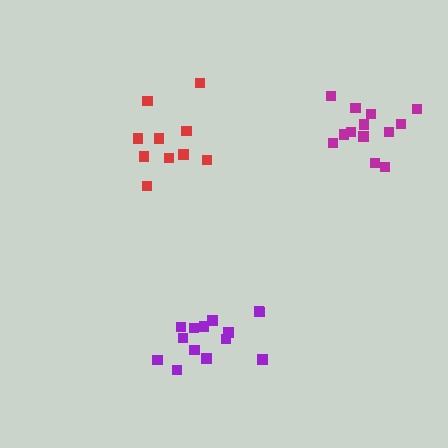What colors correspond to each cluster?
The clusters are colored: purple, red, magenta.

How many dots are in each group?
Group 1: 14 dots, Group 2: 10 dots, Group 3: 13 dots (37 total).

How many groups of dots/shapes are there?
There are 3 groups.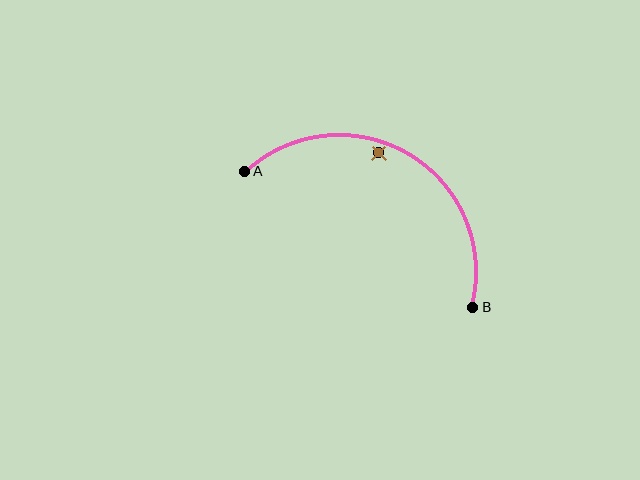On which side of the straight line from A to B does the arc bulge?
The arc bulges above the straight line connecting A and B.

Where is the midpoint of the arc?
The arc midpoint is the point on the curve farthest from the straight line joining A and B. It sits above that line.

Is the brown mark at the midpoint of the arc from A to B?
No — the brown mark does not lie on the arc at all. It sits slightly inside the curve.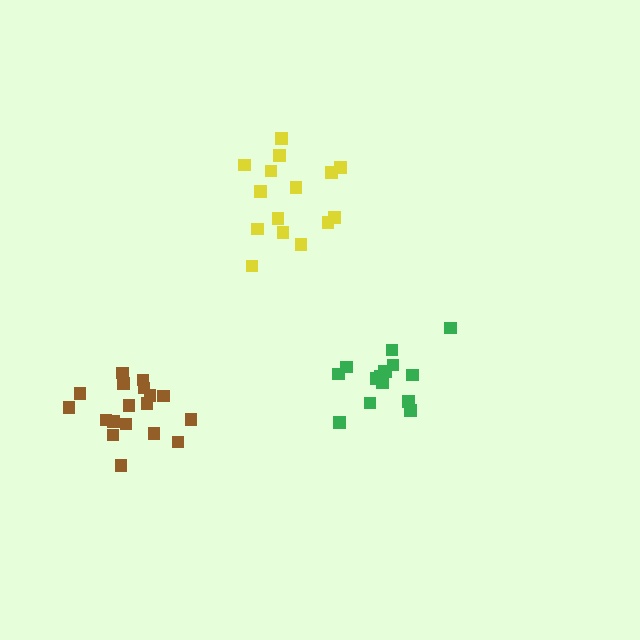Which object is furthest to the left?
The brown cluster is leftmost.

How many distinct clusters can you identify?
There are 3 distinct clusters.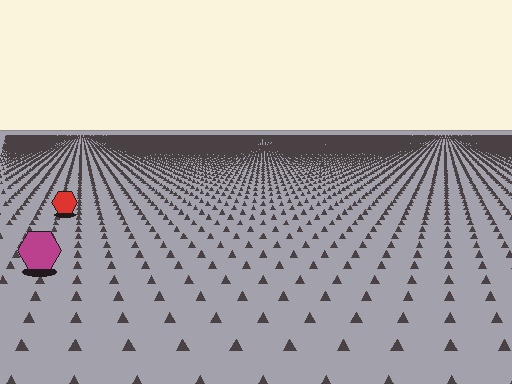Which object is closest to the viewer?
The magenta hexagon is closest. The texture marks near it are larger and more spread out.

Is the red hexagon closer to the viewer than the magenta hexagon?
No. The magenta hexagon is closer — you can tell from the texture gradient: the ground texture is coarser near it.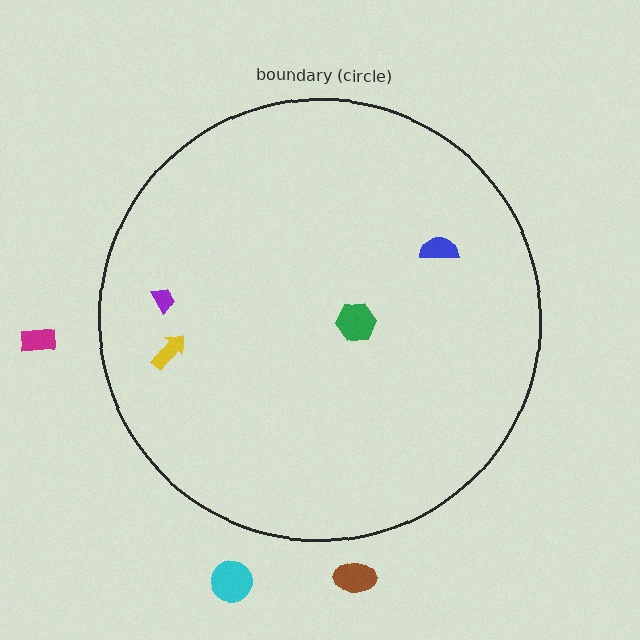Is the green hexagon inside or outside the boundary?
Inside.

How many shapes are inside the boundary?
4 inside, 3 outside.